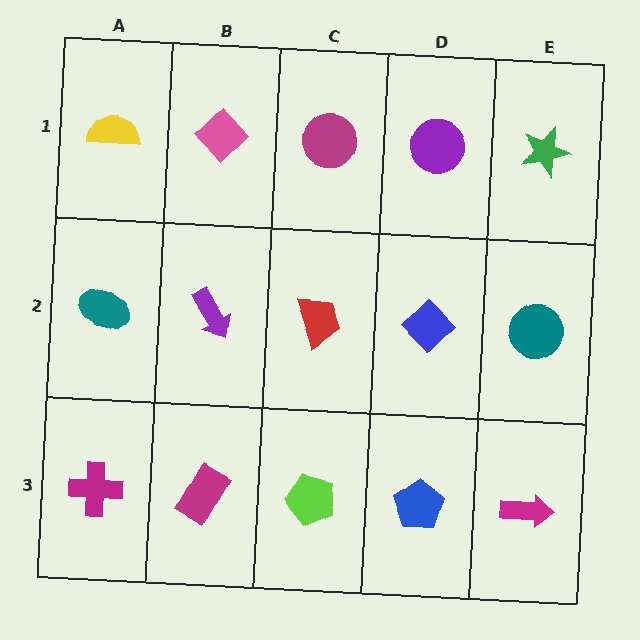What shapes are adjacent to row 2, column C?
A magenta circle (row 1, column C), a lime pentagon (row 3, column C), a purple arrow (row 2, column B), a blue diamond (row 2, column D).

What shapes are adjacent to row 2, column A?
A yellow semicircle (row 1, column A), a magenta cross (row 3, column A), a purple arrow (row 2, column B).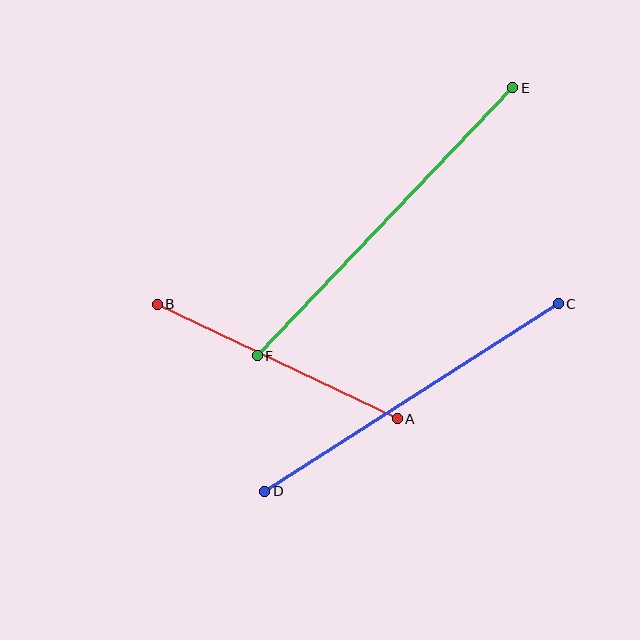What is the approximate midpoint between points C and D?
The midpoint is at approximately (411, 398) pixels.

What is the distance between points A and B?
The distance is approximately 266 pixels.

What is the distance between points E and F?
The distance is approximately 371 pixels.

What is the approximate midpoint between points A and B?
The midpoint is at approximately (277, 361) pixels.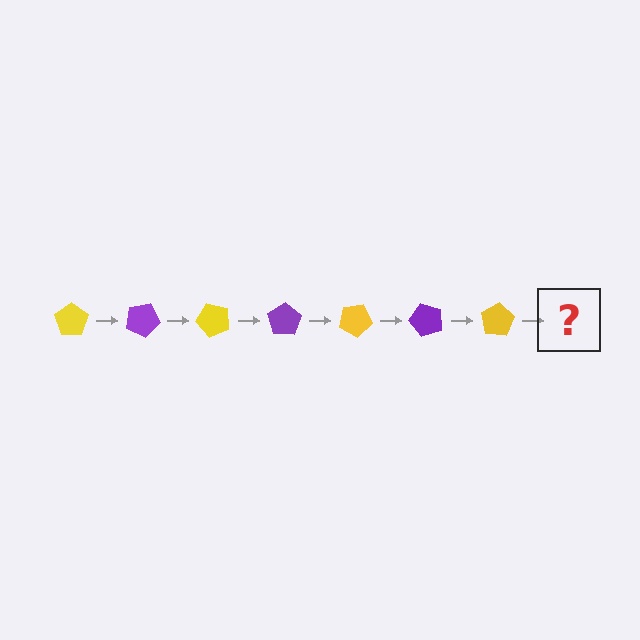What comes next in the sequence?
The next element should be a purple pentagon, rotated 175 degrees from the start.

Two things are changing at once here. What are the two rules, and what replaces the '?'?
The two rules are that it rotates 25 degrees each step and the color cycles through yellow and purple. The '?' should be a purple pentagon, rotated 175 degrees from the start.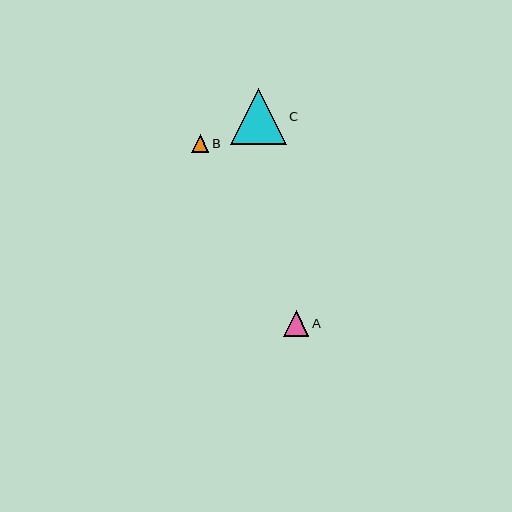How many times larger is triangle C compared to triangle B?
Triangle C is approximately 3.2 times the size of triangle B.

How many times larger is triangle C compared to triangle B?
Triangle C is approximately 3.2 times the size of triangle B.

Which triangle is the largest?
Triangle C is the largest with a size of approximately 56 pixels.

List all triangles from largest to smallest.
From largest to smallest: C, A, B.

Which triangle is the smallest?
Triangle B is the smallest with a size of approximately 18 pixels.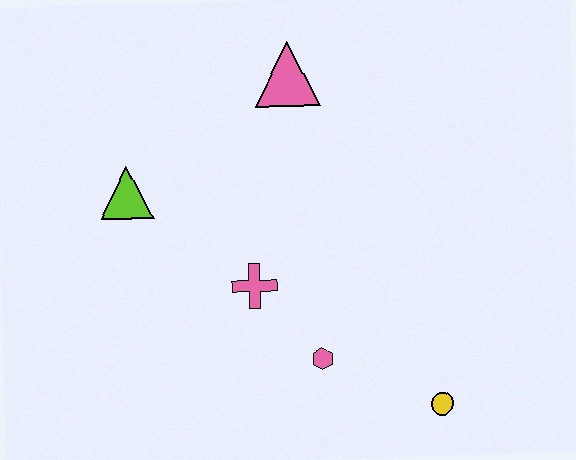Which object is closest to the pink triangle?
The lime triangle is closest to the pink triangle.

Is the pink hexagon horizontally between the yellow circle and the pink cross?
Yes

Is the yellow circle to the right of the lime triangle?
Yes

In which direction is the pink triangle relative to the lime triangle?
The pink triangle is to the right of the lime triangle.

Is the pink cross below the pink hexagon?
No